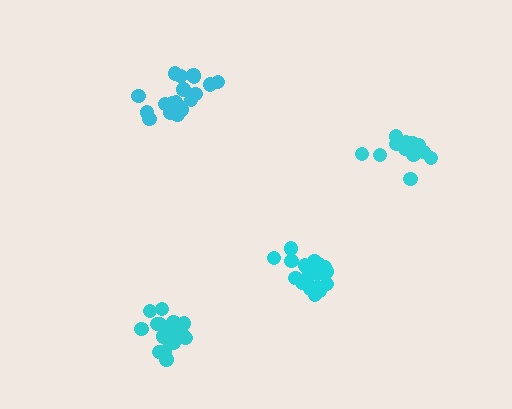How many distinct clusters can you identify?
There are 4 distinct clusters.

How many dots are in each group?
Group 1: 15 dots, Group 2: 20 dots, Group 3: 21 dots, Group 4: 19 dots (75 total).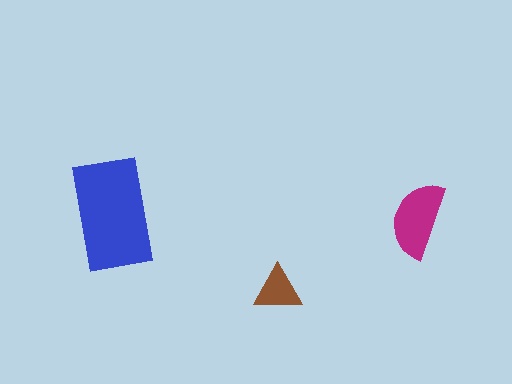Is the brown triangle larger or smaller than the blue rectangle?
Smaller.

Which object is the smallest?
The brown triangle.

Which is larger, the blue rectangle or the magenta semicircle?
The blue rectangle.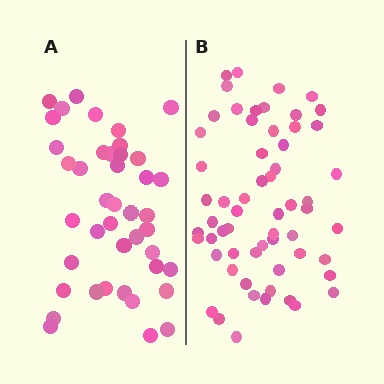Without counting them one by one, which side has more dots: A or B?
Region B (the right region) has more dots.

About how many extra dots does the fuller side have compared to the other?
Region B has approximately 20 more dots than region A.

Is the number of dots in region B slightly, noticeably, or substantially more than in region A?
Region B has noticeably more, but not dramatically so. The ratio is roughly 1.4 to 1.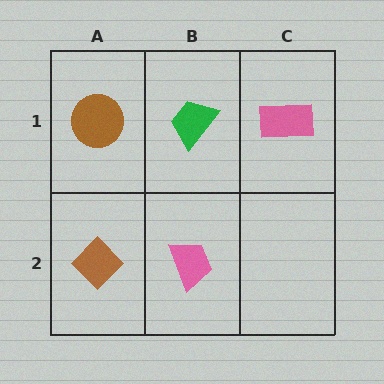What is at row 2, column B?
A pink trapezoid.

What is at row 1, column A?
A brown circle.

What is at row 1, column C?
A pink rectangle.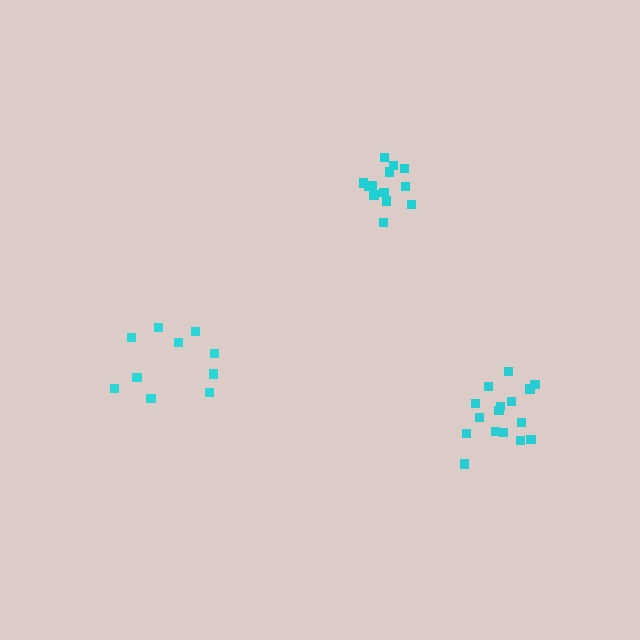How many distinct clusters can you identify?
There are 3 distinct clusters.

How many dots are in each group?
Group 1: 10 dots, Group 2: 16 dots, Group 3: 13 dots (39 total).